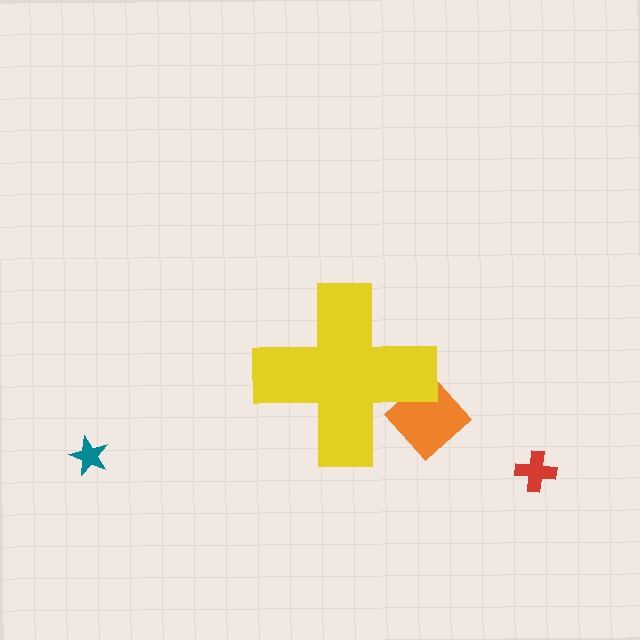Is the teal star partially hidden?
No, the teal star is fully visible.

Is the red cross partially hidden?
No, the red cross is fully visible.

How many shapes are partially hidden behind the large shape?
1 shape is partially hidden.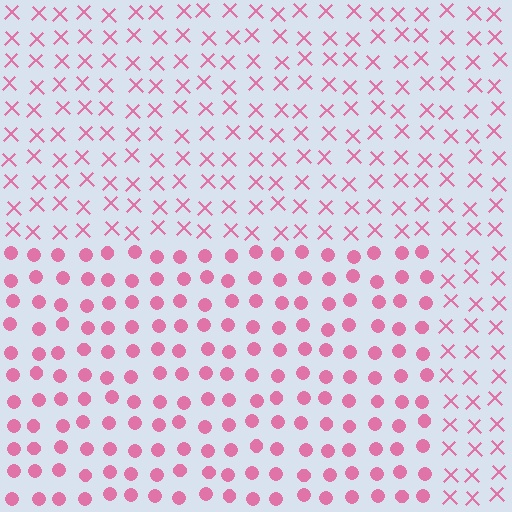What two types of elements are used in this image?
The image uses circles inside the rectangle region and X marks outside it.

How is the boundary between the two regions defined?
The boundary is defined by a change in element shape: circles inside vs. X marks outside. All elements share the same color and spacing.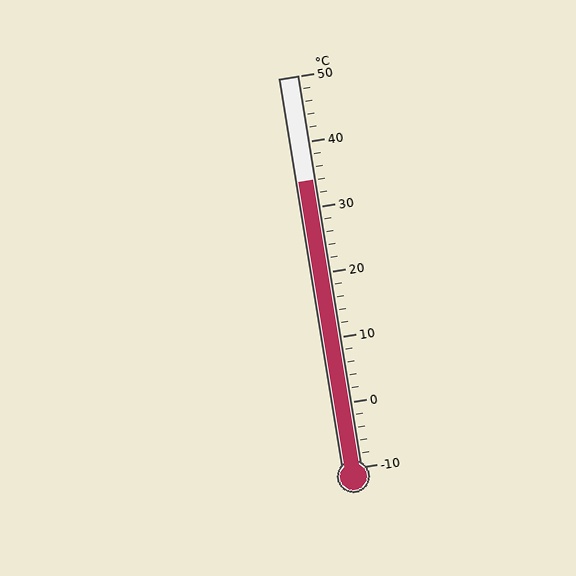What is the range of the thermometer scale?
The thermometer scale ranges from -10°C to 50°C.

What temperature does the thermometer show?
The thermometer shows approximately 34°C.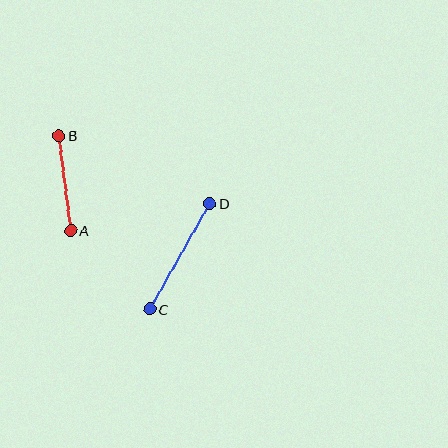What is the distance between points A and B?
The distance is approximately 96 pixels.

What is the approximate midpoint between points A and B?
The midpoint is at approximately (65, 183) pixels.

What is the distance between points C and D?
The distance is approximately 121 pixels.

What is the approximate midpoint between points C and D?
The midpoint is at approximately (180, 256) pixels.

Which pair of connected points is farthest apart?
Points C and D are farthest apart.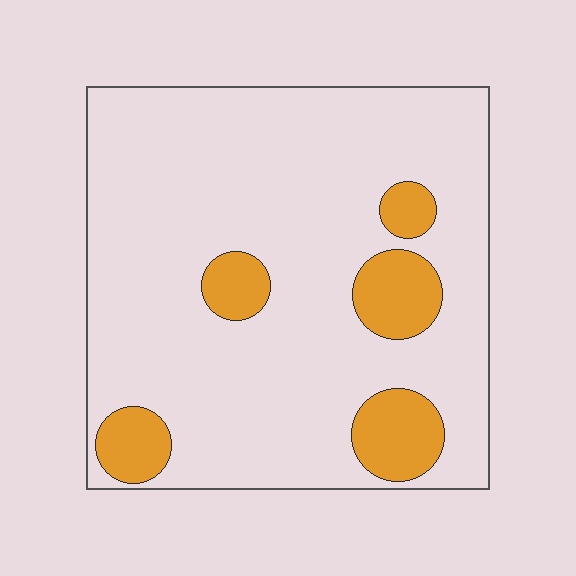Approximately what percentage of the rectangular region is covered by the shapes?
Approximately 15%.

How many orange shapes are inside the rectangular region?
5.